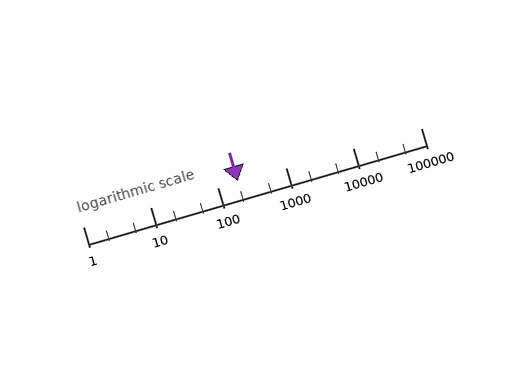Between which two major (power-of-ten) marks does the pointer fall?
The pointer is between 100 and 1000.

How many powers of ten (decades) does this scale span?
The scale spans 5 decades, from 1 to 100000.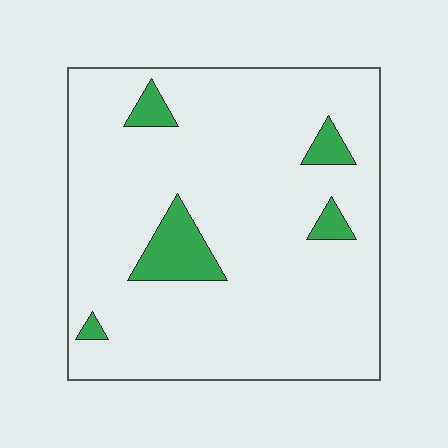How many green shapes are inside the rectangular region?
5.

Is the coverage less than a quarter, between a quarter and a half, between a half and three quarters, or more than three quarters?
Less than a quarter.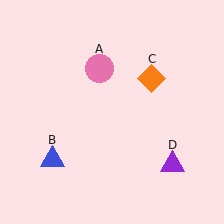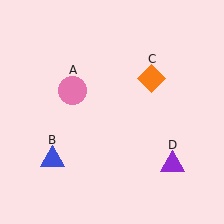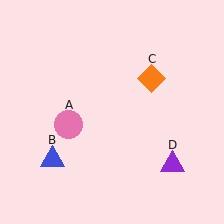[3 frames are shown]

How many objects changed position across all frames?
1 object changed position: pink circle (object A).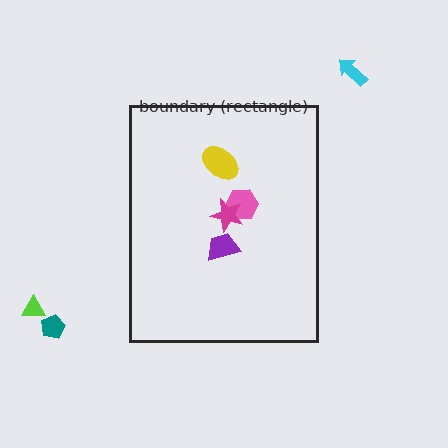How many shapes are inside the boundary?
4 inside, 3 outside.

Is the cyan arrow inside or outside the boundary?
Outside.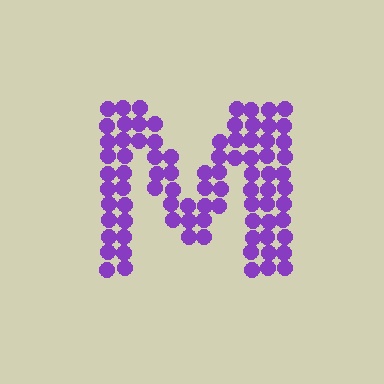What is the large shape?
The large shape is the letter M.